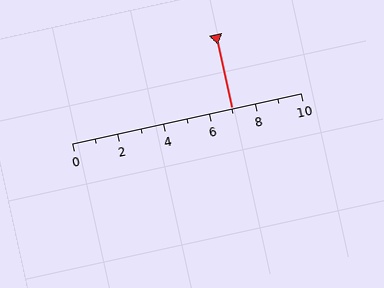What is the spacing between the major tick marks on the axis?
The major ticks are spaced 2 apart.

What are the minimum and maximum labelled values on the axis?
The axis runs from 0 to 10.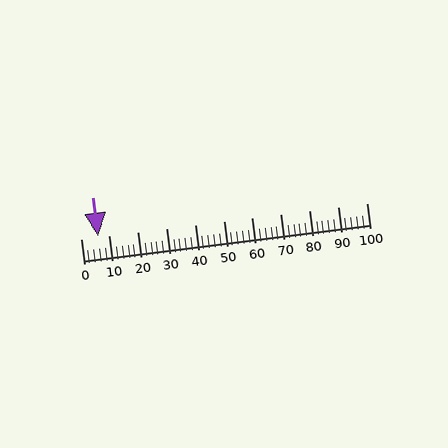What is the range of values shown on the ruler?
The ruler shows values from 0 to 100.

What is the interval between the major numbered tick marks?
The major tick marks are spaced 10 units apart.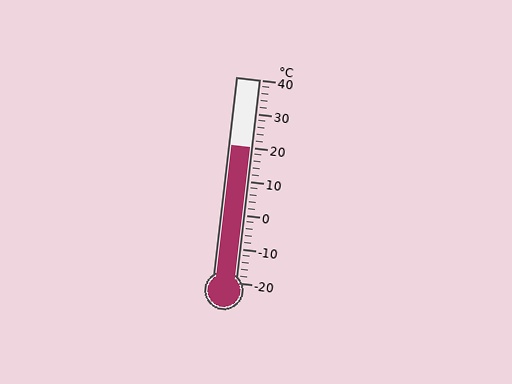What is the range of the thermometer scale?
The thermometer scale ranges from -20°C to 40°C.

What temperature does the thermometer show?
The thermometer shows approximately 20°C.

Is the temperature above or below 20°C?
The temperature is at 20°C.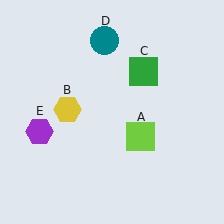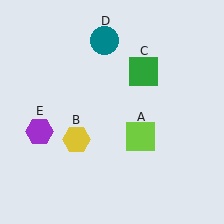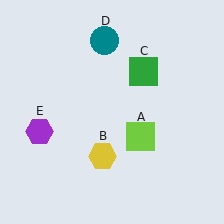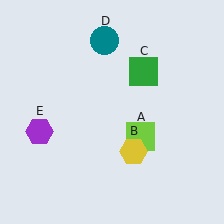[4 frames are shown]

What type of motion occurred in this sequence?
The yellow hexagon (object B) rotated counterclockwise around the center of the scene.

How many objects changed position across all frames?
1 object changed position: yellow hexagon (object B).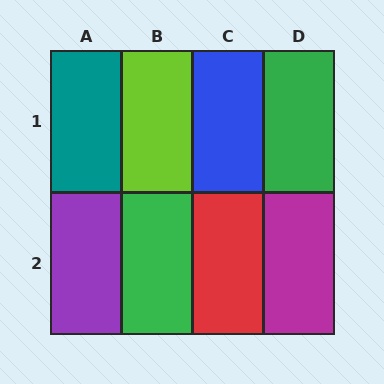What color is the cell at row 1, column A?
Teal.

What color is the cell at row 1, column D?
Green.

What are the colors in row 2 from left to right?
Purple, green, red, magenta.